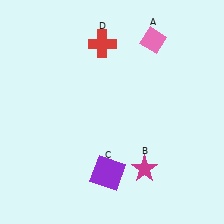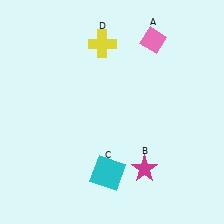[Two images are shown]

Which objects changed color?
C changed from purple to cyan. D changed from red to yellow.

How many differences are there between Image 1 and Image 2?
There are 2 differences between the two images.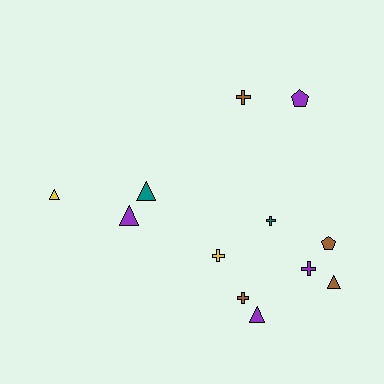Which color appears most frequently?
Brown, with 4 objects.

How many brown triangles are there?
There is 1 brown triangle.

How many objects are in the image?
There are 12 objects.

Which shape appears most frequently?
Cross, with 5 objects.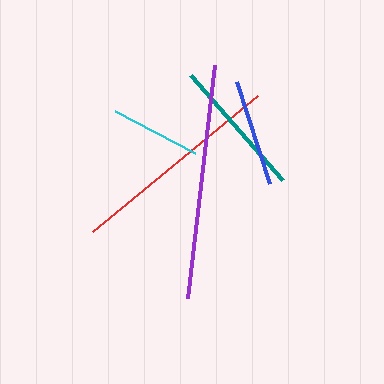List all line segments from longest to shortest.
From longest to shortest: purple, red, teal, blue, cyan.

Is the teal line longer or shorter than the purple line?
The purple line is longer than the teal line.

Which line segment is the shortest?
The cyan line is the shortest at approximately 90 pixels.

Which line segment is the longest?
The purple line is the longest at approximately 235 pixels.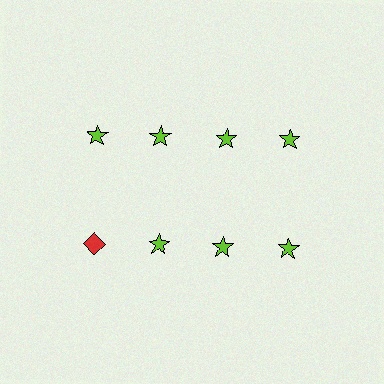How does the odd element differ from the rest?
It differs in both color (red instead of lime) and shape (diamond instead of star).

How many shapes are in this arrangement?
There are 8 shapes arranged in a grid pattern.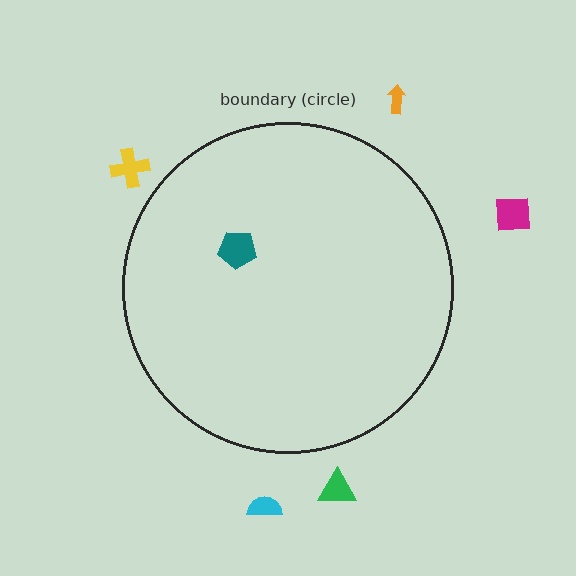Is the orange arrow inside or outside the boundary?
Outside.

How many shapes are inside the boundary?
1 inside, 5 outside.